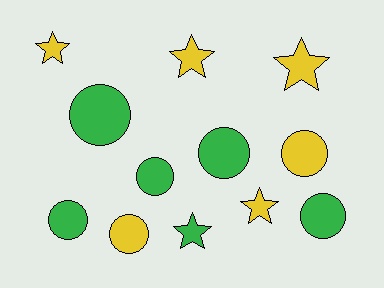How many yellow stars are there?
There are 4 yellow stars.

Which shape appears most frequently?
Circle, with 7 objects.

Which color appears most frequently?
Yellow, with 6 objects.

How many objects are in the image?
There are 12 objects.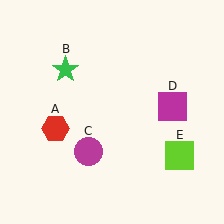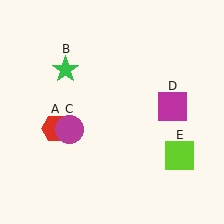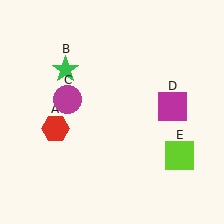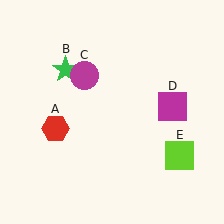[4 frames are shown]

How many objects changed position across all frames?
1 object changed position: magenta circle (object C).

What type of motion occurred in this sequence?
The magenta circle (object C) rotated clockwise around the center of the scene.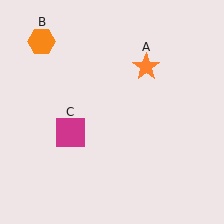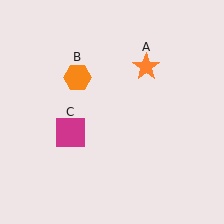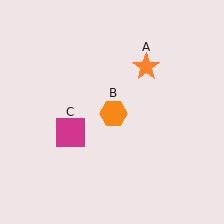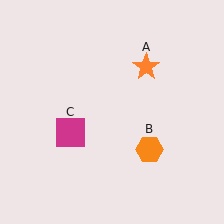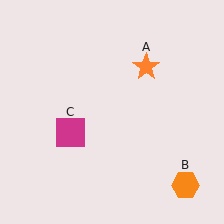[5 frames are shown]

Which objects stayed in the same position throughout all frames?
Orange star (object A) and magenta square (object C) remained stationary.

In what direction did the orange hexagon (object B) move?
The orange hexagon (object B) moved down and to the right.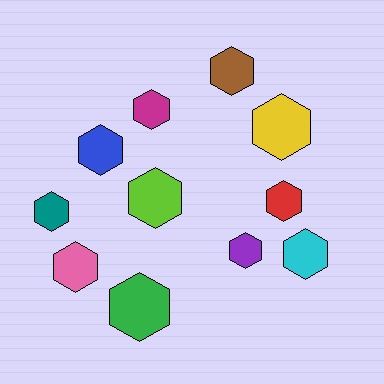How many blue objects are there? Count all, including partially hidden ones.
There is 1 blue object.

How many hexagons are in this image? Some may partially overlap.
There are 11 hexagons.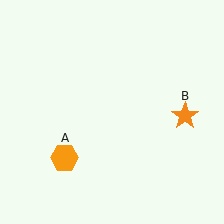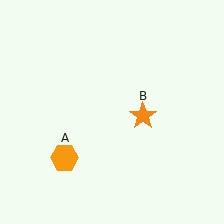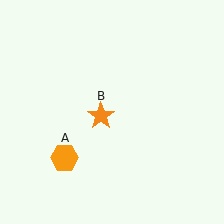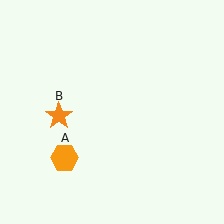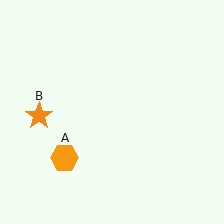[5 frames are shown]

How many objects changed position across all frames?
1 object changed position: orange star (object B).